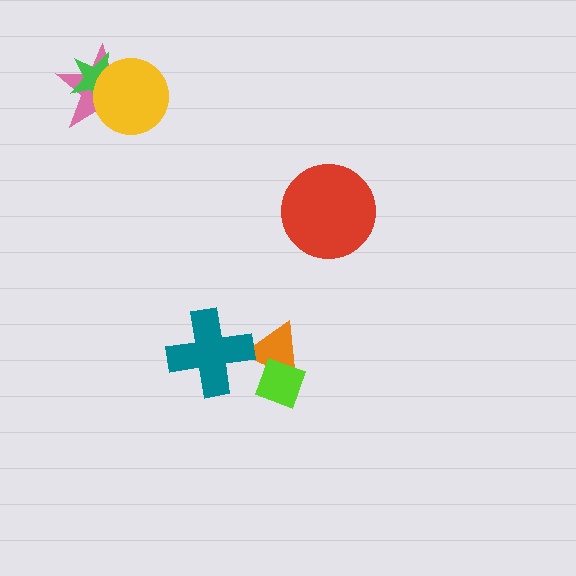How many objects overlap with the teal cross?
1 object overlaps with the teal cross.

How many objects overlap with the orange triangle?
2 objects overlap with the orange triangle.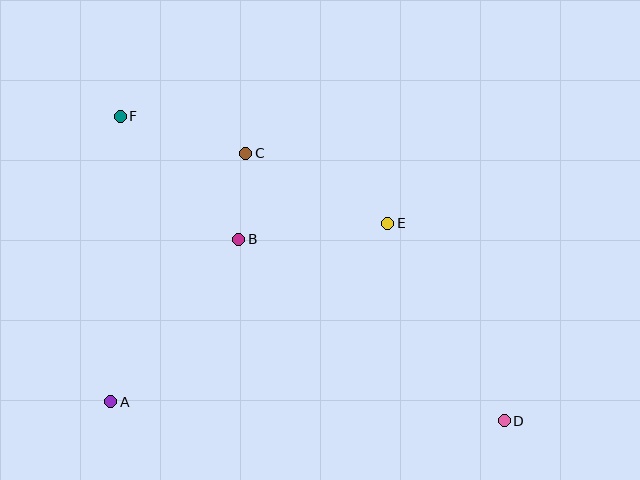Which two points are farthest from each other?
Points D and F are farthest from each other.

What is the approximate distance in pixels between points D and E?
The distance between D and E is approximately 229 pixels.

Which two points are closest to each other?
Points B and C are closest to each other.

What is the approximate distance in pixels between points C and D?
The distance between C and D is approximately 372 pixels.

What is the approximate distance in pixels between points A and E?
The distance between A and E is approximately 330 pixels.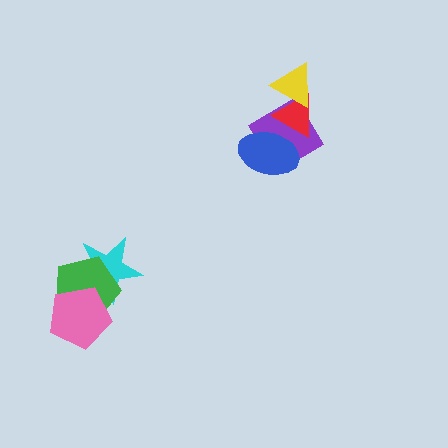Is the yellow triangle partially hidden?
No, no other shape covers it.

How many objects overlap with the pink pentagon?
2 objects overlap with the pink pentagon.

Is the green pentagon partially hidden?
Yes, it is partially covered by another shape.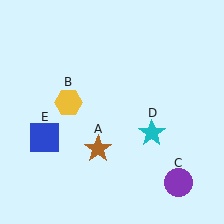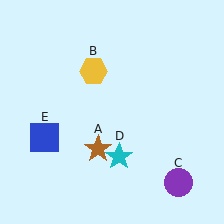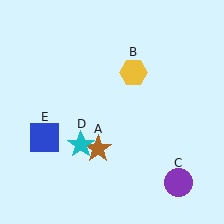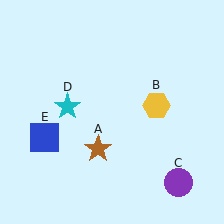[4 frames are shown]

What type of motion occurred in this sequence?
The yellow hexagon (object B), cyan star (object D) rotated clockwise around the center of the scene.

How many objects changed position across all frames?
2 objects changed position: yellow hexagon (object B), cyan star (object D).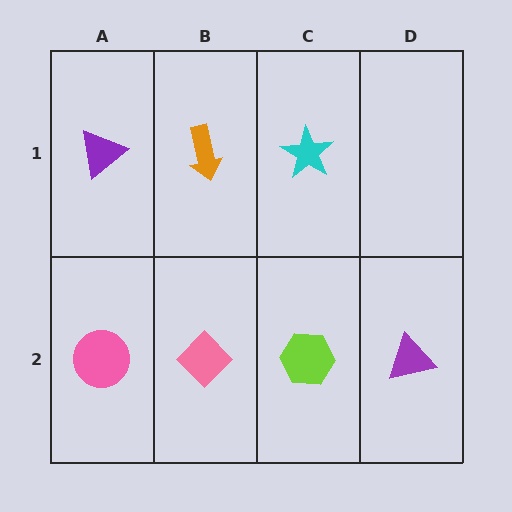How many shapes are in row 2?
4 shapes.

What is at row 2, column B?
A pink diamond.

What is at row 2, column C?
A lime hexagon.